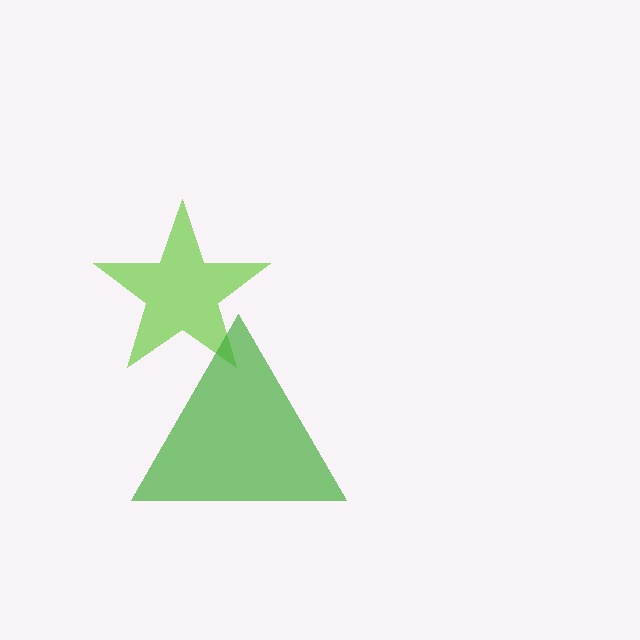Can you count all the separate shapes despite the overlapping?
Yes, there are 2 separate shapes.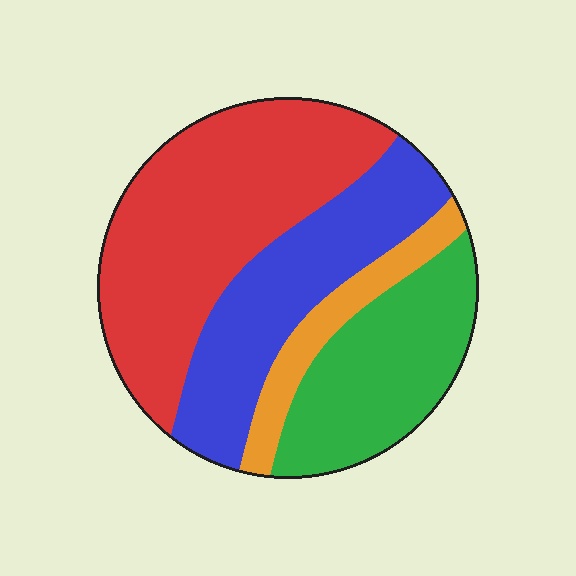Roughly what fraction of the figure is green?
Green covers around 25% of the figure.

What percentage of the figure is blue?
Blue takes up about one quarter (1/4) of the figure.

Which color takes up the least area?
Orange, at roughly 10%.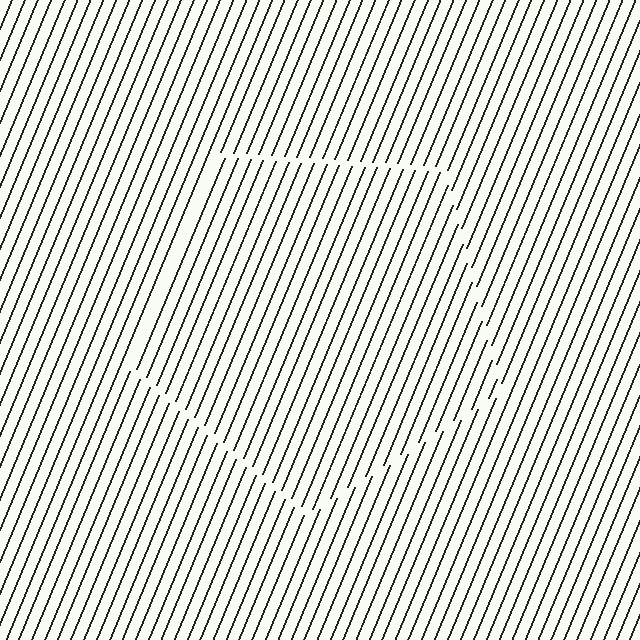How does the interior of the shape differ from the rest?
The interior of the shape contains the same grating, shifted by half a period — the contour is defined by the phase discontinuity where line-ends from the inner and outer gratings abut.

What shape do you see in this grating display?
An illusory pentagon. The interior of the shape contains the same grating, shifted by half a period — the contour is defined by the phase discontinuity where line-ends from the inner and outer gratings abut.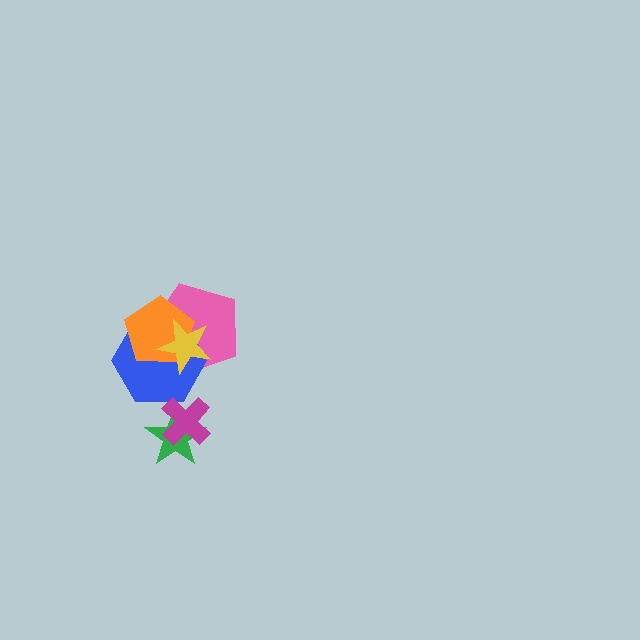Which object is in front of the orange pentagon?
The yellow star is in front of the orange pentagon.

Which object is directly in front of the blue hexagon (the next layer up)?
The orange pentagon is directly in front of the blue hexagon.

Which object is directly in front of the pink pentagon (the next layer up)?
The blue hexagon is directly in front of the pink pentagon.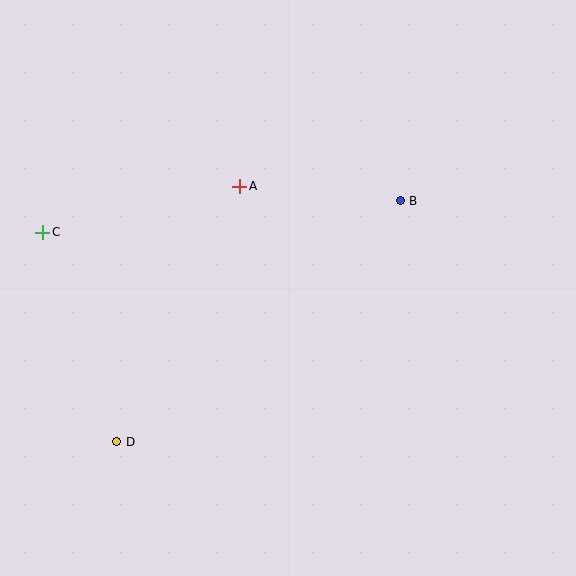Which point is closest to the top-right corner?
Point B is closest to the top-right corner.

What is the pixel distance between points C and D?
The distance between C and D is 222 pixels.